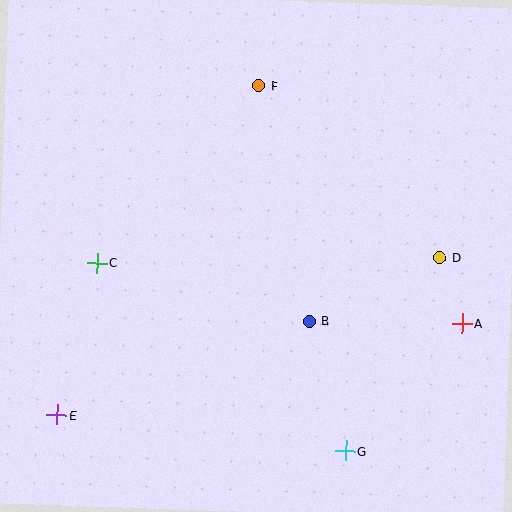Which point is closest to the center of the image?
Point B at (309, 321) is closest to the center.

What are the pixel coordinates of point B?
Point B is at (309, 321).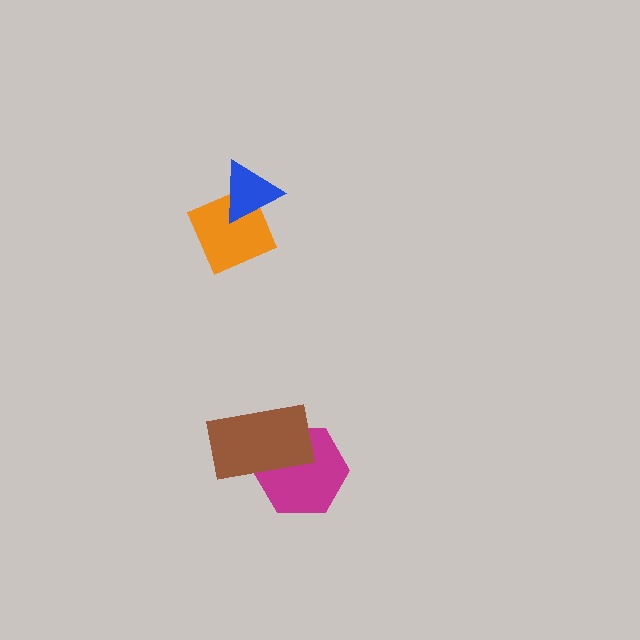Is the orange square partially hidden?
Yes, it is partially covered by another shape.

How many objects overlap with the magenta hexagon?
1 object overlaps with the magenta hexagon.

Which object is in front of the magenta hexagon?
The brown rectangle is in front of the magenta hexagon.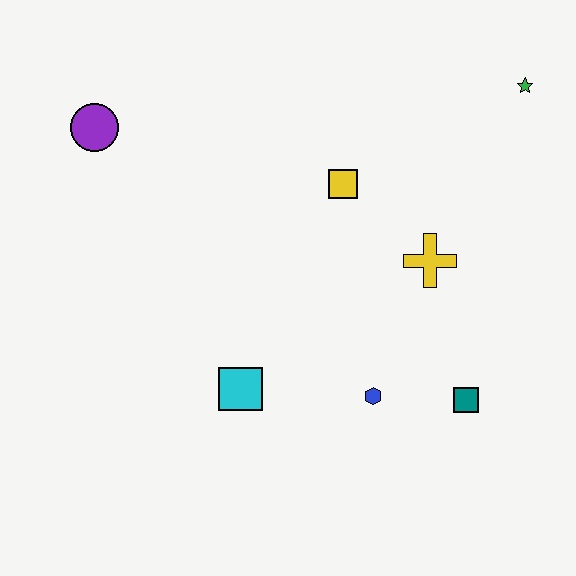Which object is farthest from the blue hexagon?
The purple circle is farthest from the blue hexagon.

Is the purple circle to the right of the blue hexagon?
No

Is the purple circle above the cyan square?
Yes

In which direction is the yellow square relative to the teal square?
The yellow square is above the teal square.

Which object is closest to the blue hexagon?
The teal square is closest to the blue hexagon.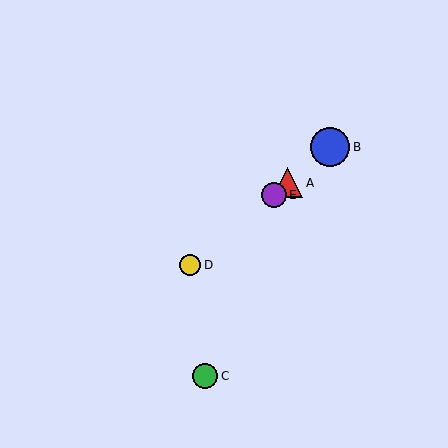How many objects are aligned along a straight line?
4 objects (A, B, D, E) are aligned along a straight line.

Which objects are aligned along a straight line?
Objects A, B, D, E are aligned along a straight line.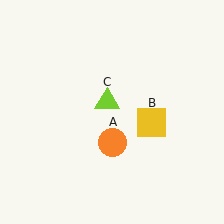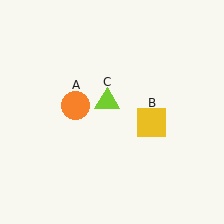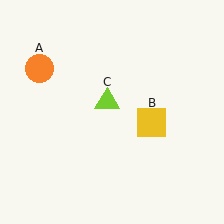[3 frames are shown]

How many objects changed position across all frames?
1 object changed position: orange circle (object A).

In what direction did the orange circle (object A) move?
The orange circle (object A) moved up and to the left.